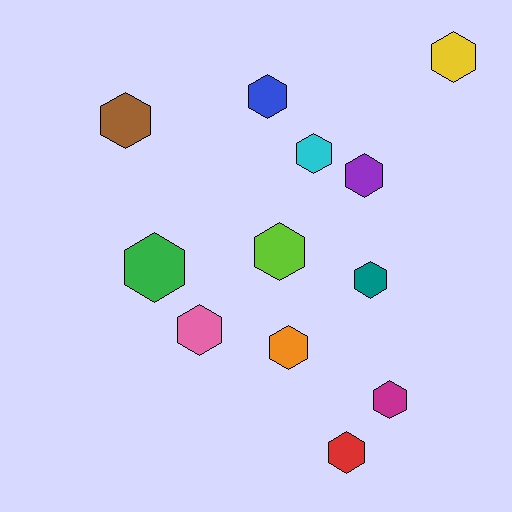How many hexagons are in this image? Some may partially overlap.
There are 12 hexagons.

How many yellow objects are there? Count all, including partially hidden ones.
There is 1 yellow object.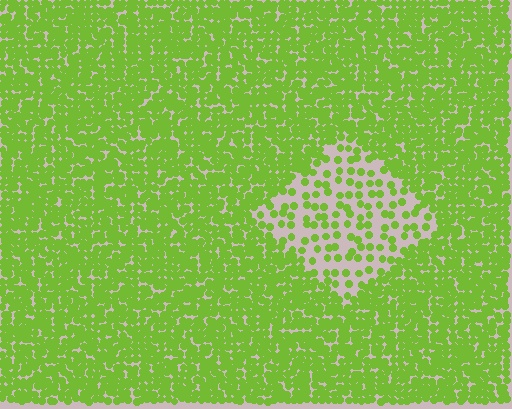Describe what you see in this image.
The image contains small lime elements arranged at two different densities. A diamond-shaped region is visible where the elements are less densely packed than the surrounding area.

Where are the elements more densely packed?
The elements are more densely packed outside the diamond boundary.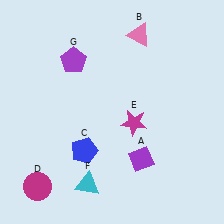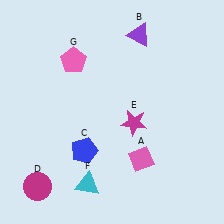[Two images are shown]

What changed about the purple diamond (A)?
In Image 1, A is purple. In Image 2, it changed to pink.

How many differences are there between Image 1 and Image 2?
There are 3 differences between the two images.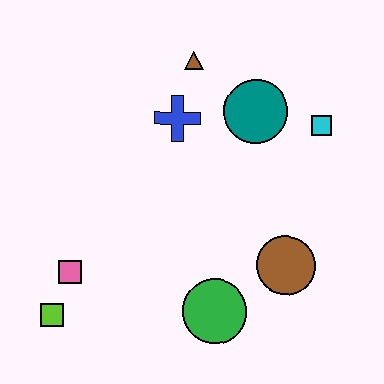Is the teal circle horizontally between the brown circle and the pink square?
Yes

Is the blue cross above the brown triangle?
No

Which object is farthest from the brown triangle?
The lime square is farthest from the brown triangle.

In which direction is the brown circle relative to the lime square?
The brown circle is to the right of the lime square.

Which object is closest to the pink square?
The lime square is closest to the pink square.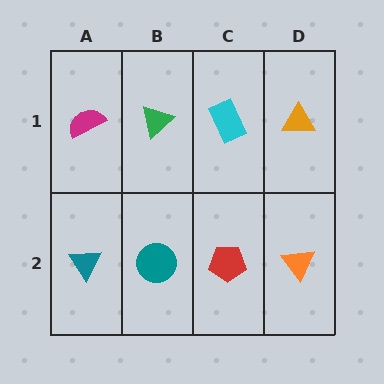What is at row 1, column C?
A cyan rectangle.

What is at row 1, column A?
A magenta semicircle.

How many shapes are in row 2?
4 shapes.